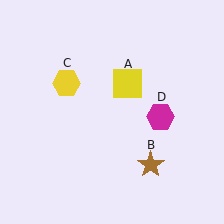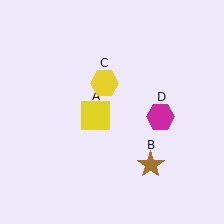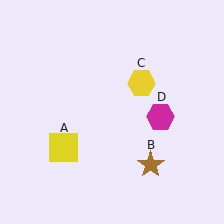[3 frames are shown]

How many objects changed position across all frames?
2 objects changed position: yellow square (object A), yellow hexagon (object C).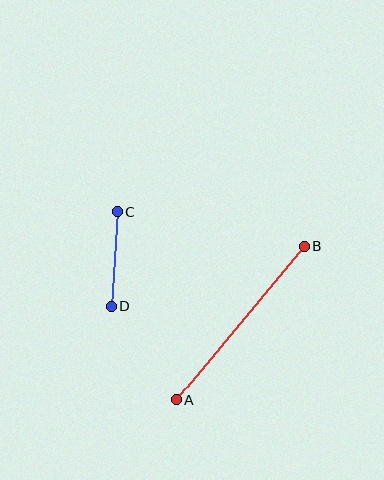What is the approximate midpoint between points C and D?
The midpoint is at approximately (114, 259) pixels.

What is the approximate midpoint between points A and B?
The midpoint is at approximately (241, 323) pixels.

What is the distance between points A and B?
The distance is approximately 199 pixels.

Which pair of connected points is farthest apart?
Points A and B are farthest apart.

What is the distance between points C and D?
The distance is approximately 95 pixels.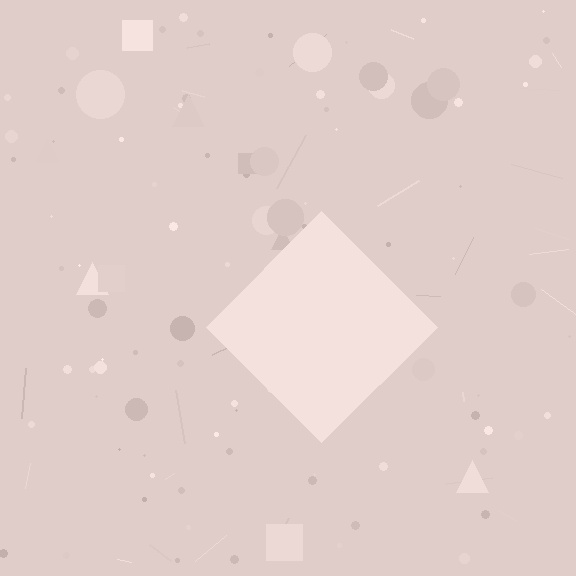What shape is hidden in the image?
A diamond is hidden in the image.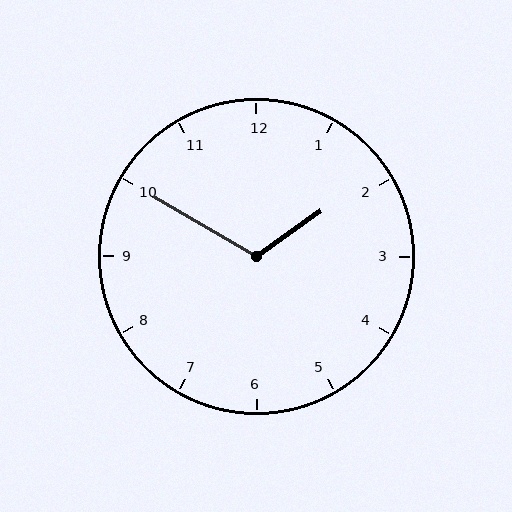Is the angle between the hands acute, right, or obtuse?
It is obtuse.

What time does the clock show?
1:50.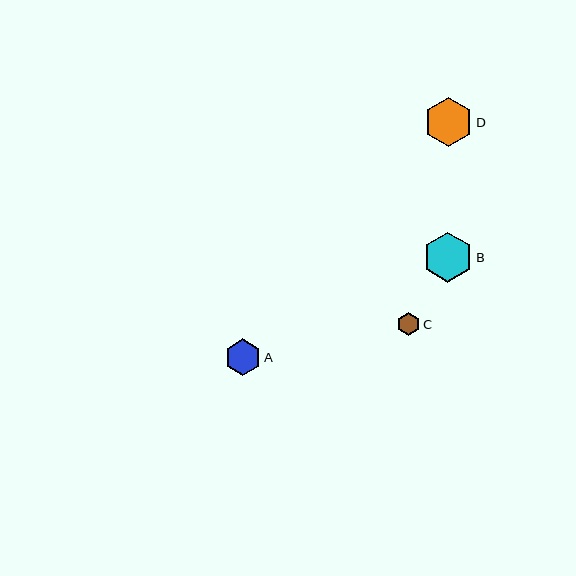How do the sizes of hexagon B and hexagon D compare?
Hexagon B and hexagon D are approximately the same size.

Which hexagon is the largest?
Hexagon B is the largest with a size of approximately 50 pixels.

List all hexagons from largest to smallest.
From largest to smallest: B, D, A, C.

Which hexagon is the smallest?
Hexagon C is the smallest with a size of approximately 23 pixels.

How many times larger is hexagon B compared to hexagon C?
Hexagon B is approximately 2.2 times the size of hexagon C.